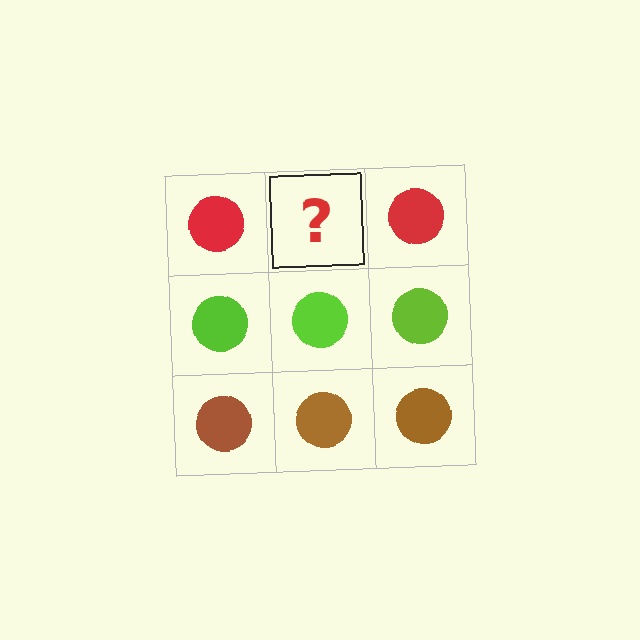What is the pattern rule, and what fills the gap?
The rule is that each row has a consistent color. The gap should be filled with a red circle.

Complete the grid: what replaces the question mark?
The question mark should be replaced with a red circle.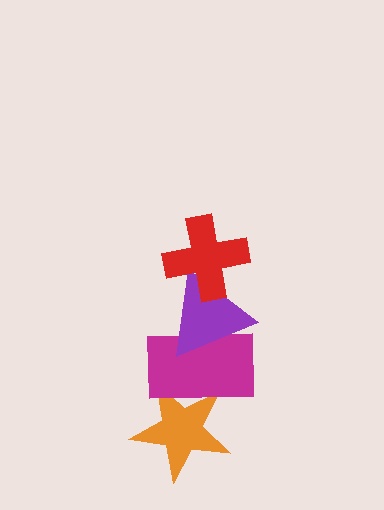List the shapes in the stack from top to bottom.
From top to bottom: the red cross, the purple triangle, the magenta rectangle, the orange star.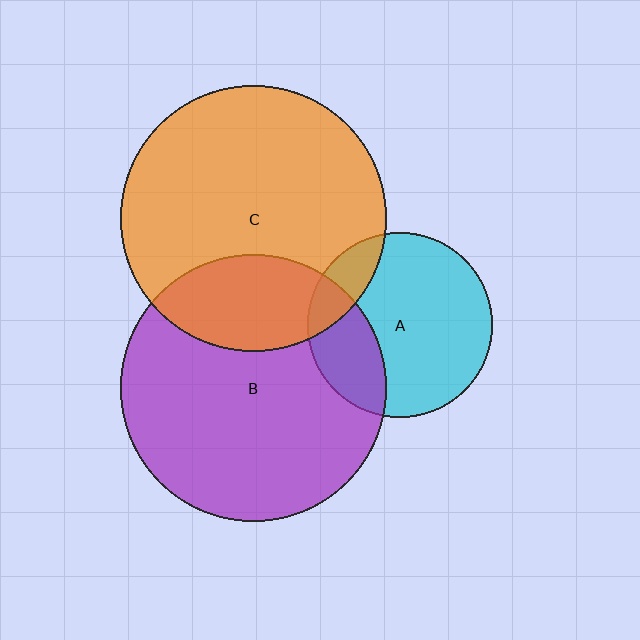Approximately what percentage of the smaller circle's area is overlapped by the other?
Approximately 25%.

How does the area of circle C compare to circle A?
Approximately 2.1 times.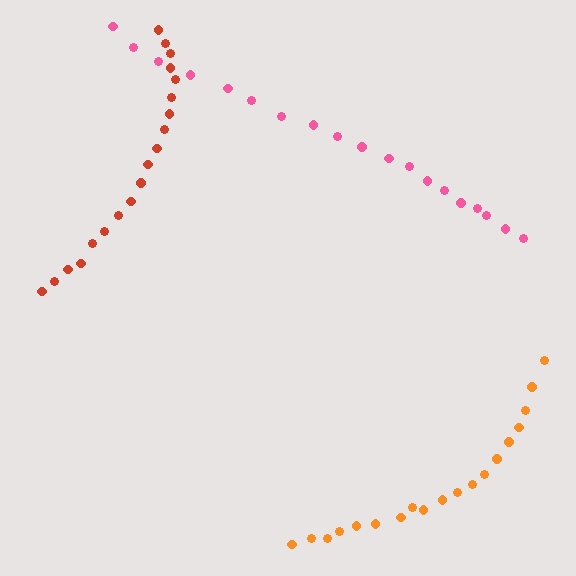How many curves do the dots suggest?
There are 3 distinct paths.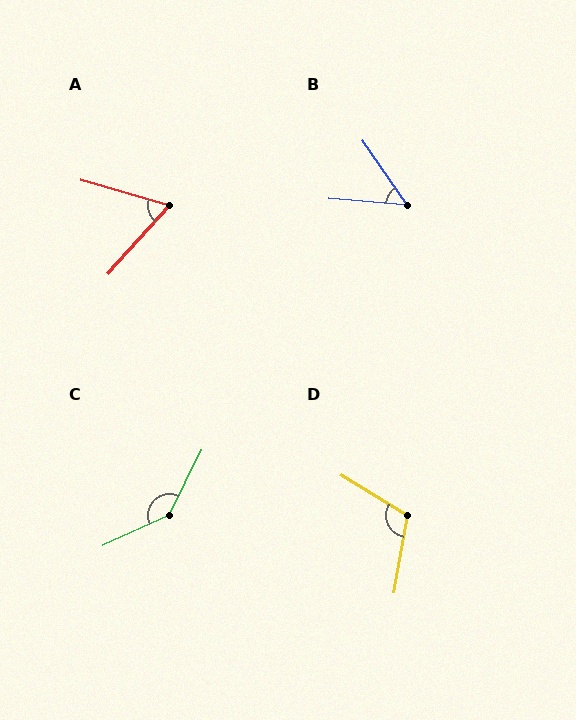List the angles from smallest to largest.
B (50°), A (65°), D (112°), C (141°).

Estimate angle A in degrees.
Approximately 65 degrees.